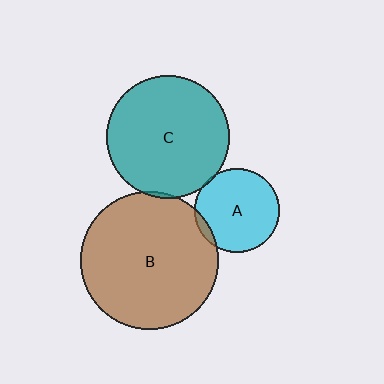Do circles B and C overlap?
Yes.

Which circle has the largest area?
Circle B (brown).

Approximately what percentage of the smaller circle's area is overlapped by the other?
Approximately 5%.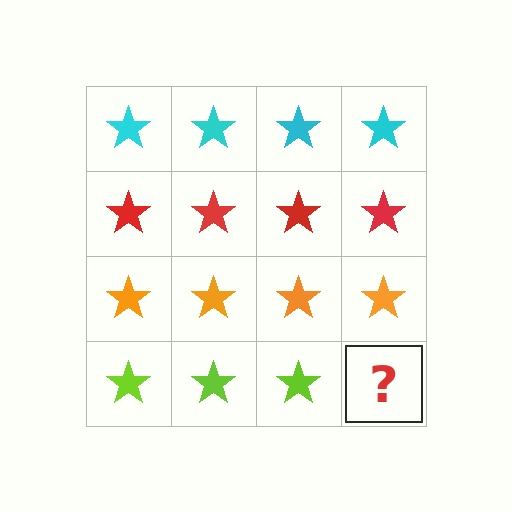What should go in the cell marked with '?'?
The missing cell should contain a lime star.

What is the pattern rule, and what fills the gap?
The rule is that each row has a consistent color. The gap should be filled with a lime star.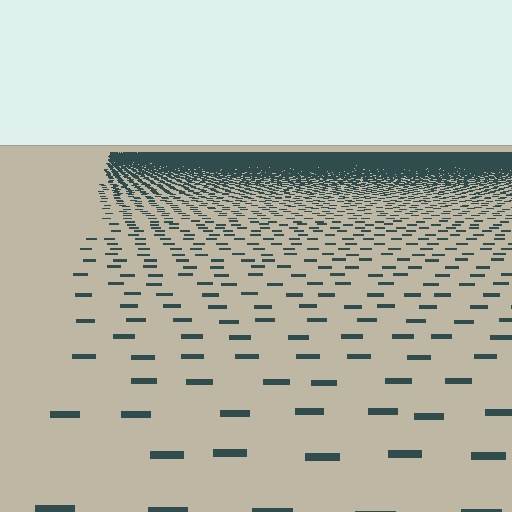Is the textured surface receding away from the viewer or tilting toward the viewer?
The surface is receding away from the viewer. Texture elements get smaller and denser toward the top.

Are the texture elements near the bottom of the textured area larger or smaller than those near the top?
Larger. Near the bottom, elements are closer to the viewer and appear at a bigger on-screen size.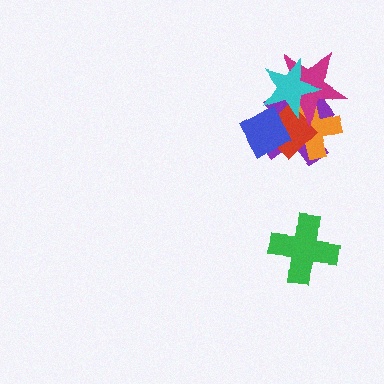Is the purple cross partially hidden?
Yes, it is partially covered by another shape.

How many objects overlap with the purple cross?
5 objects overlap with the purple cross.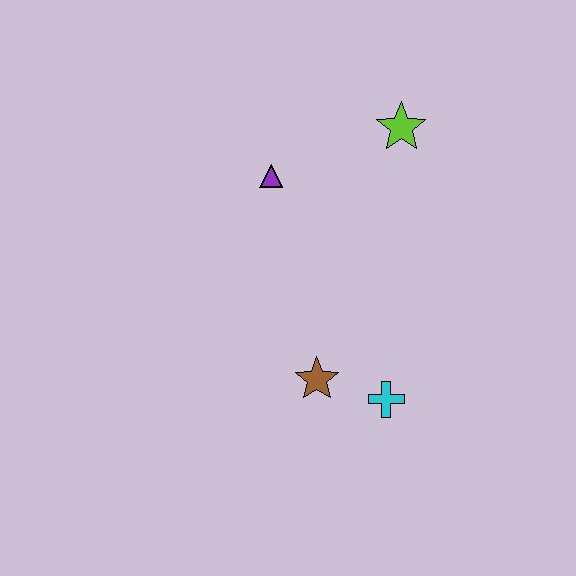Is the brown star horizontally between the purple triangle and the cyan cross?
Yes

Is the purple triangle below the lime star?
Yes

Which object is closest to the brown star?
The cyan cross is closest to the brown star.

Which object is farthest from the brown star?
The lime star is farthest from the brown star.